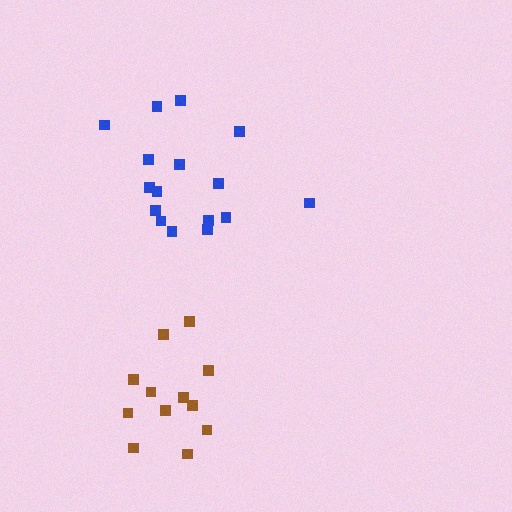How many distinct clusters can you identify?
There are 2 distinct clusters.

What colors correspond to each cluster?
The clusters are colored: brown, blue.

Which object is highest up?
The blue cluster is topmost.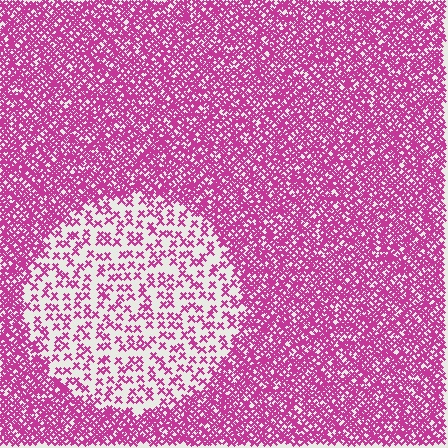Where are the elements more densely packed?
The elements are more densely packed outside the circle boundary.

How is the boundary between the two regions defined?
The boundary is defined by a change in element density (approximately 3.0x ratio). All elements are the same color, size, and shape.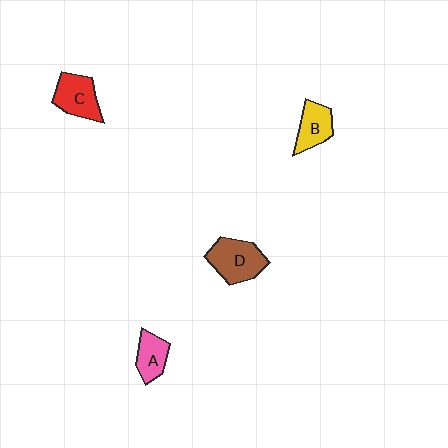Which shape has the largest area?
Shape D (brown).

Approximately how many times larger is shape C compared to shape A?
Approximately 1.3 times.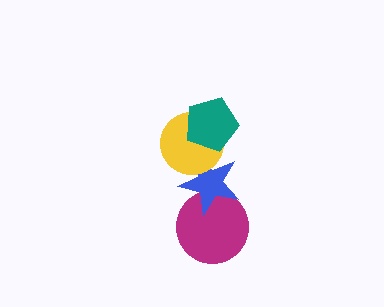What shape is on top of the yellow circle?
The teal pentagon is on top of the yellow circle.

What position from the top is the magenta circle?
The magenta circle is 4th from the top.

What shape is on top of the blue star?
The yellow circle is on top of the blue star.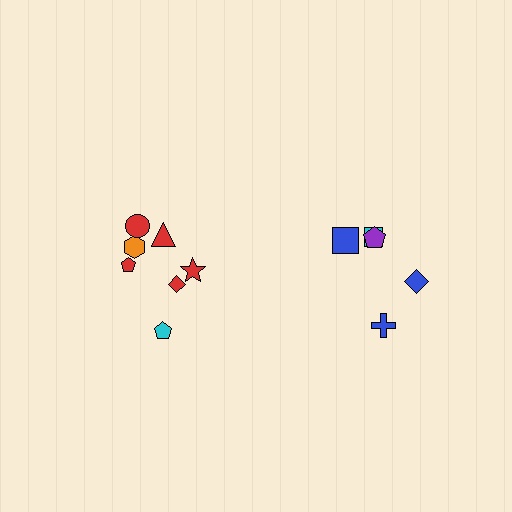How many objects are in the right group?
There are 5 objects.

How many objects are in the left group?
There are 7 objects.